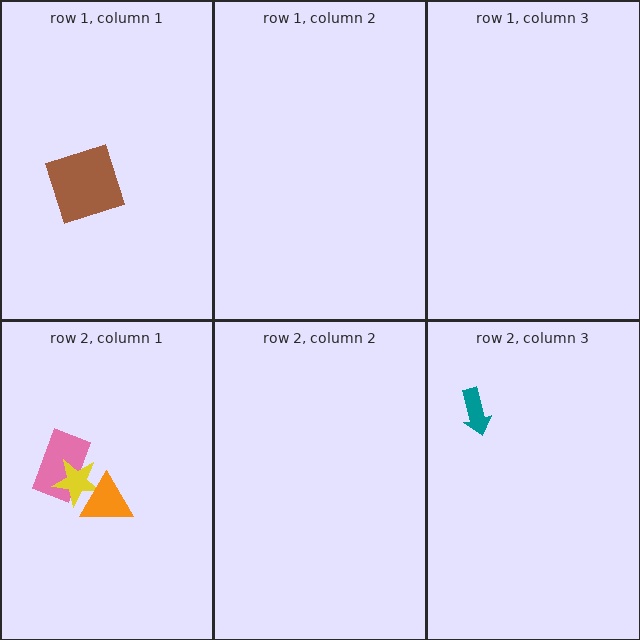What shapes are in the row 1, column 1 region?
The brown square.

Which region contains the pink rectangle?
The row 2, column 1 region.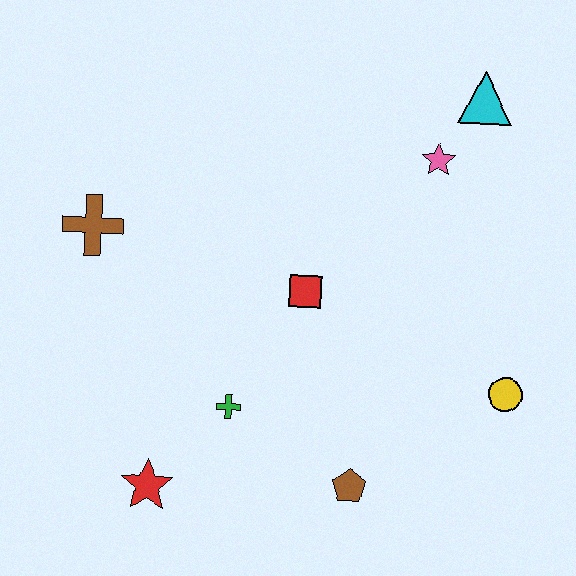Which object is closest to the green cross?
The red star is closest to the green cross.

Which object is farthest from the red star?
The cyan triangle is farthest from the red star.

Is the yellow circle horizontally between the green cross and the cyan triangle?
No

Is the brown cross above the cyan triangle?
No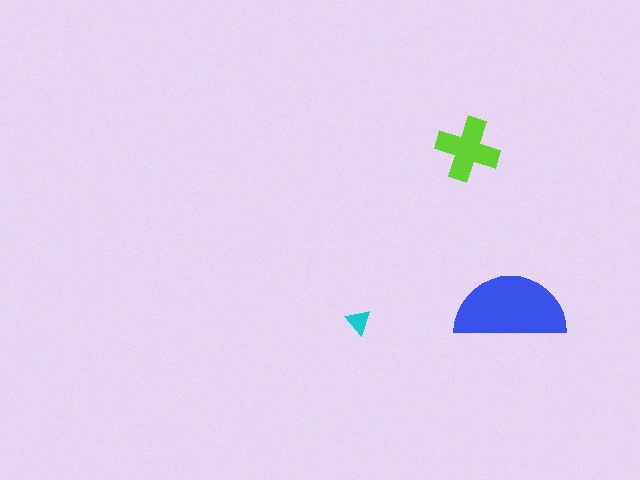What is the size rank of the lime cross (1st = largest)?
2nd.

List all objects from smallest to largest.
The cyan triangle, the lime cross, the blue semicircle.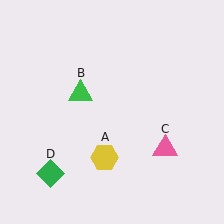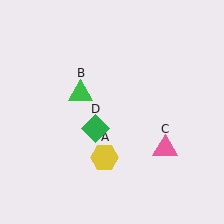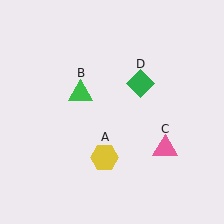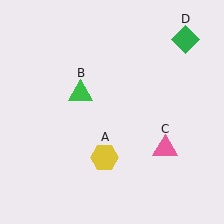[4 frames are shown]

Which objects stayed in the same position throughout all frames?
Yellow hexagon (object A) and green triangle (object B) and pink triangle (object C) remained stationary.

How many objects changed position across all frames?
1 object changed position: green diamond (object D).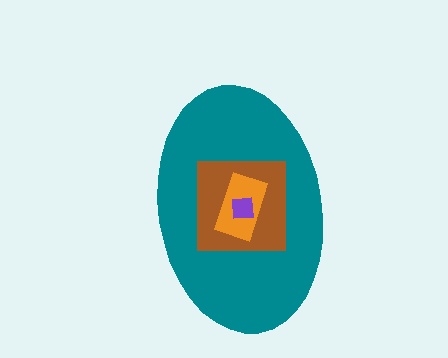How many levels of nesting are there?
4.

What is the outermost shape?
The teal ellipse.